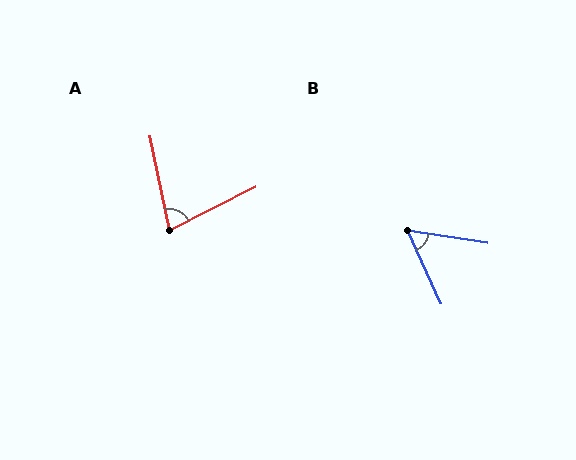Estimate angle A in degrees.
Approximately 75 degrees.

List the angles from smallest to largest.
B (57°), A (75°).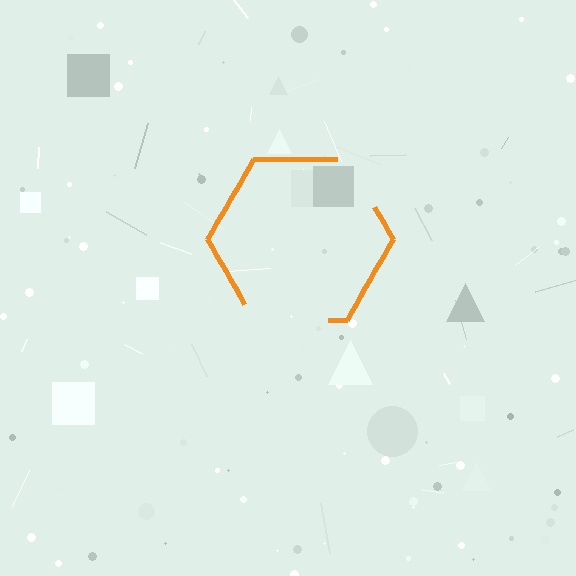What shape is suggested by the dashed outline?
The dashed outline suggests a hexagon.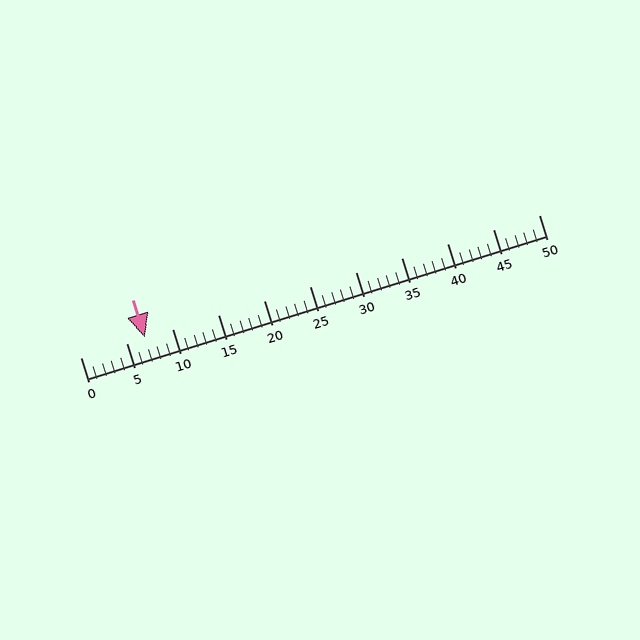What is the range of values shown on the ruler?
The ruler shows values from 0 to 50.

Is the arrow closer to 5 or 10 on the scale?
The arrow is closer to 5.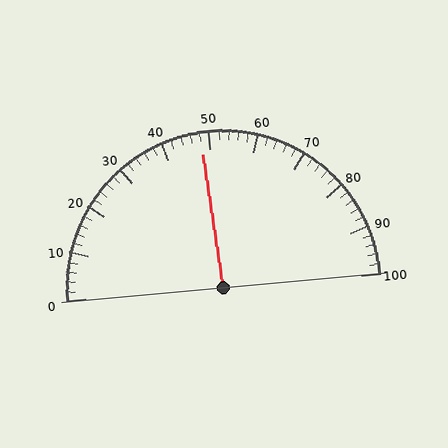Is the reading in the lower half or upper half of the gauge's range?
The reading is in the lower half of the range (0 to 100).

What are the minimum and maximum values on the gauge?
The gauge ranges from 0 to 100.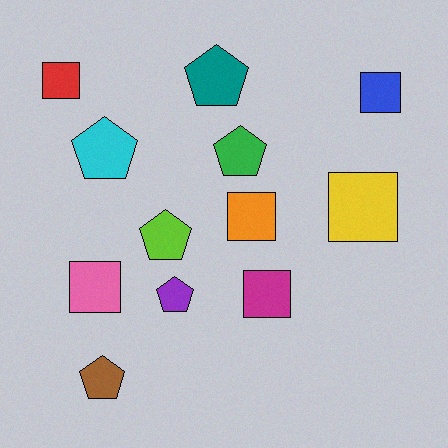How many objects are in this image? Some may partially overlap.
There are 12 objects.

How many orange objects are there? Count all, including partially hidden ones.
There is 1 orange object.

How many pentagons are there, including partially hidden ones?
There are 6 pentagons.